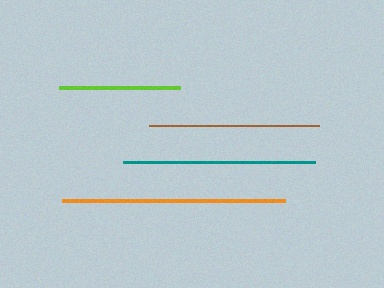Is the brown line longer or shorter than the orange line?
The orange line is longer than the brown line.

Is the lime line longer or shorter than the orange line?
The orange line is longer than the lime line.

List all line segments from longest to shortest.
From longest to shortest: orange, teal, brown, lime.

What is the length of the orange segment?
The orange segment is approximately 223 pixels long.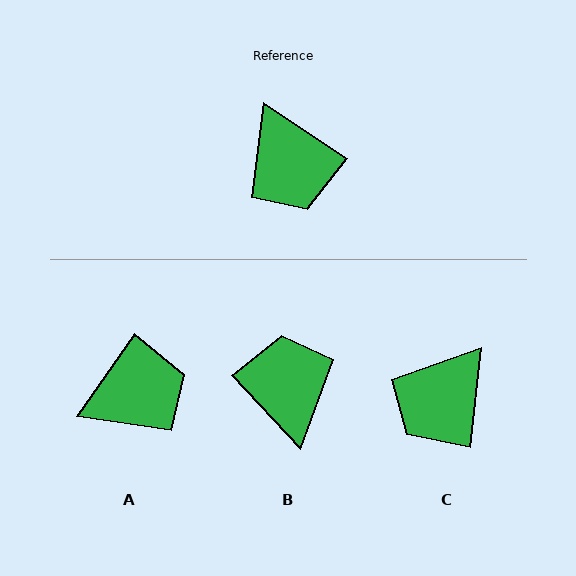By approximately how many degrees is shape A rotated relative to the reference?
Approximately 88 degrees counter-clockwise.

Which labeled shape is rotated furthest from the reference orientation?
B, about 166 degrees away.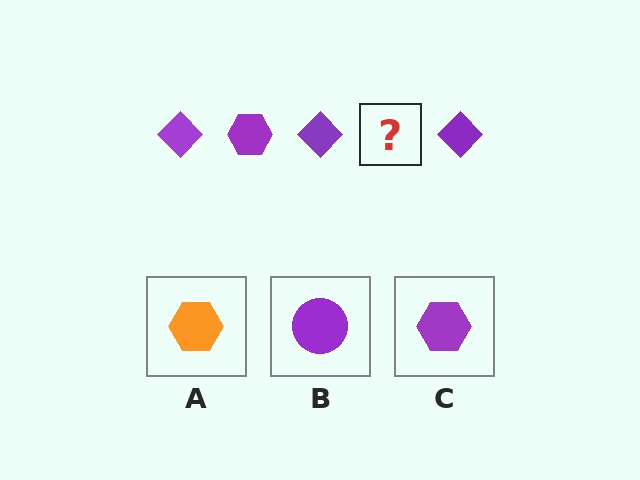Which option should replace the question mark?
Option C.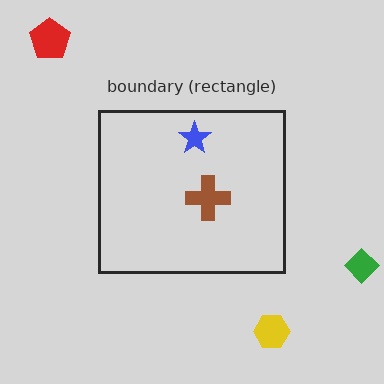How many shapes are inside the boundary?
2 inside, 3 outside.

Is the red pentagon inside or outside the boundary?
Outside.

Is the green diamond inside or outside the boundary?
Outside.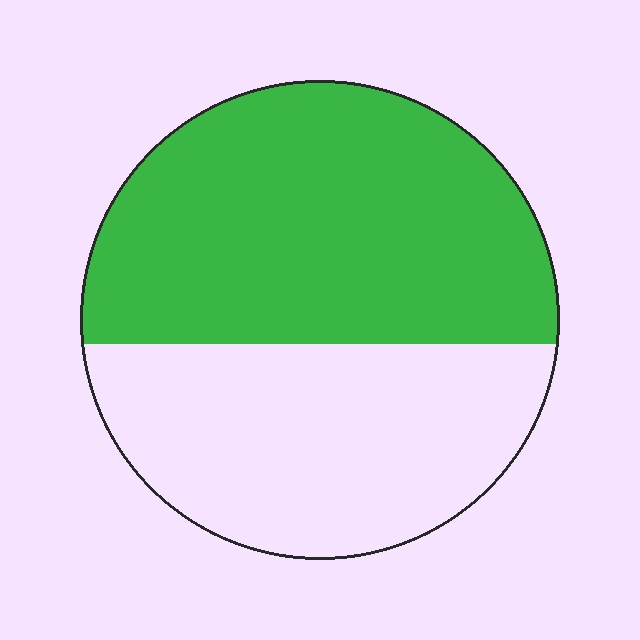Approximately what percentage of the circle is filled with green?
Approximately 55%.